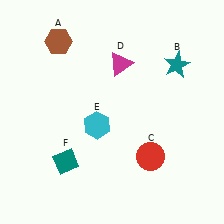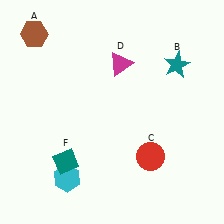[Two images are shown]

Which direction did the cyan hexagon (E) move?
The cyan hexagon (E) moved down.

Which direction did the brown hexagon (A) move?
The brown hexagon (A) moved left.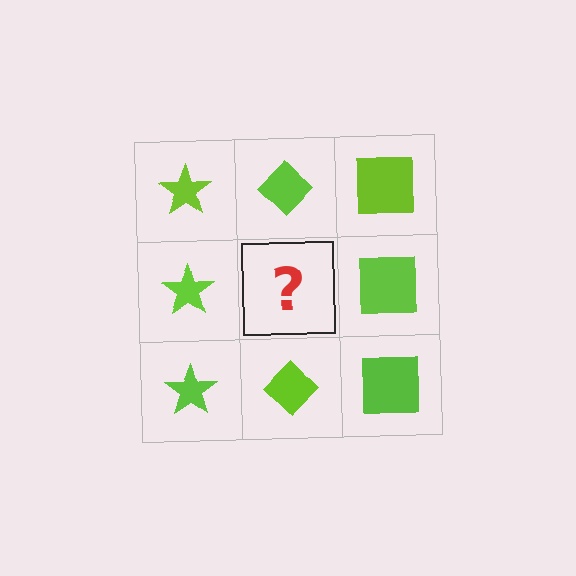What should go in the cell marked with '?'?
The missing cell should contain a lime diamond.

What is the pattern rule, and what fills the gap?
The rule is that each column has a consistent shape. The gap should be filled with a lime diamond.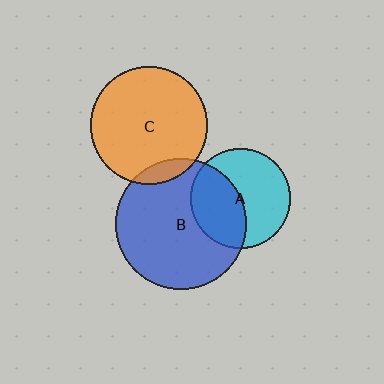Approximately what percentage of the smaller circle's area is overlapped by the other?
Approximately 10%.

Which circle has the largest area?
Circle B (blue).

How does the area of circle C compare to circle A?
Approximately 1.4 times.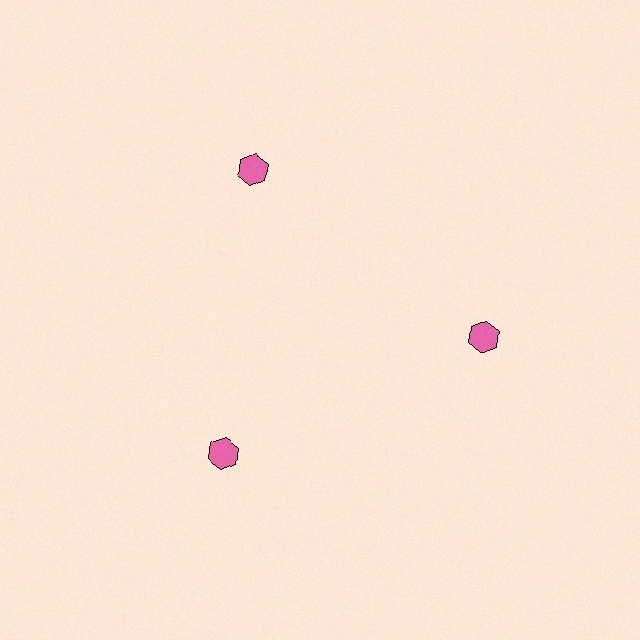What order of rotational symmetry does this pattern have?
This pattern has 3-fold rotational symmetry.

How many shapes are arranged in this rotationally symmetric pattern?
There are 3 shapes, arranged in 3 groups of 1.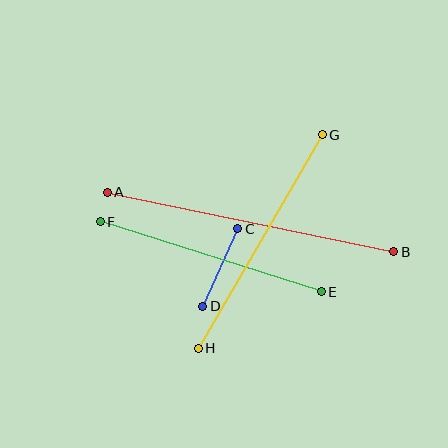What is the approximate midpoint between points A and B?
The midpoint is at approximately (251, 222) pixels.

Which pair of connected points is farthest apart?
Points A and B are farthest apart.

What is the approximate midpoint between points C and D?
The midpoint is at approximately (220, 268) pixels.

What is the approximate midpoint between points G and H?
The midpoint is at approximately (260, 241) pixels.